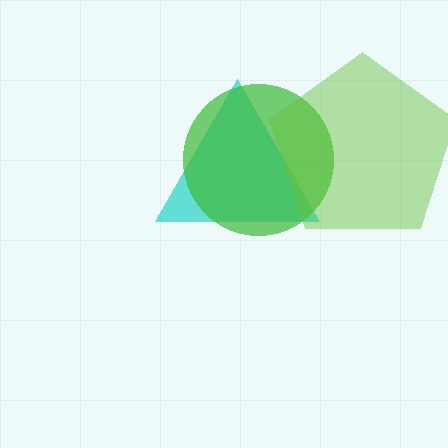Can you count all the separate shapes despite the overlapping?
Yes, there are 3 separate shapes.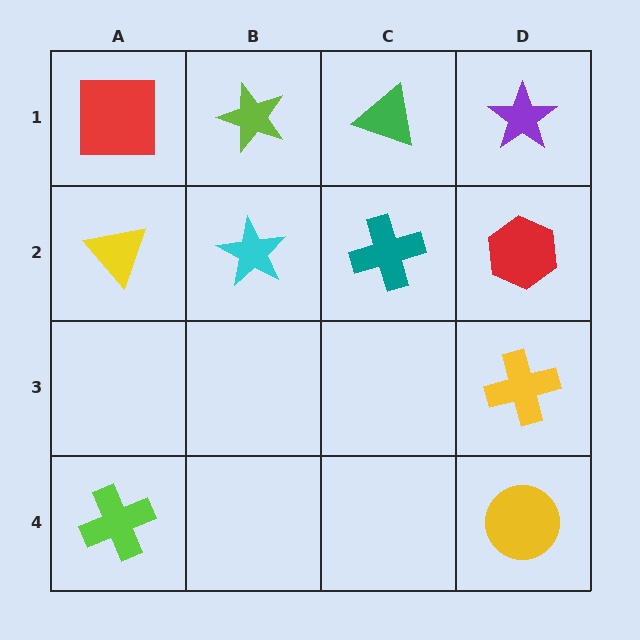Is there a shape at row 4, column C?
No, that cell is empty.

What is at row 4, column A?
A lime cross.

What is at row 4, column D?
A yellow circle.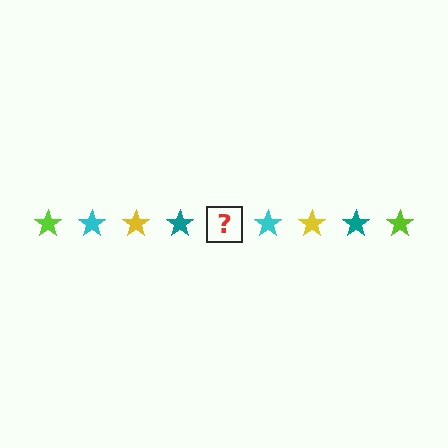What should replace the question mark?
The question mark should be replaced with a lime star.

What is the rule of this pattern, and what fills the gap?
The rule is that the pattern cycles through lime, cyan, yellow, teal stars. The gap should be filled with a lime star.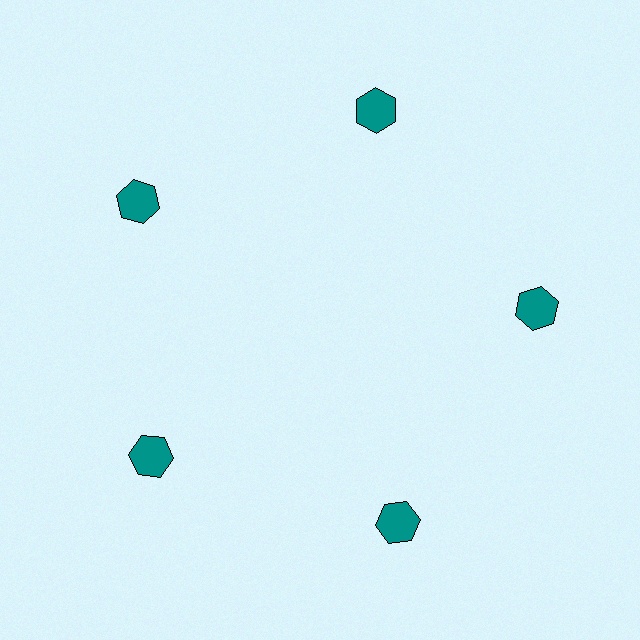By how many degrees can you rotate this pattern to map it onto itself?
The pattern maps onto itself every 72 degrees of rotation.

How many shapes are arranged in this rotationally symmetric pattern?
There are 5 shapes, arranged in 5 groups of 1.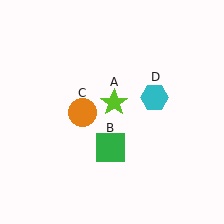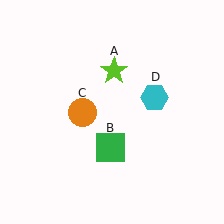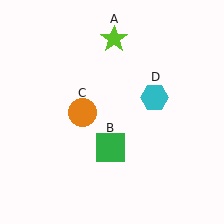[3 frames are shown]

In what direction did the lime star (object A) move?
The lime star (object A) moved up.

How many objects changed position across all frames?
1 object changed position: lime star (object A).